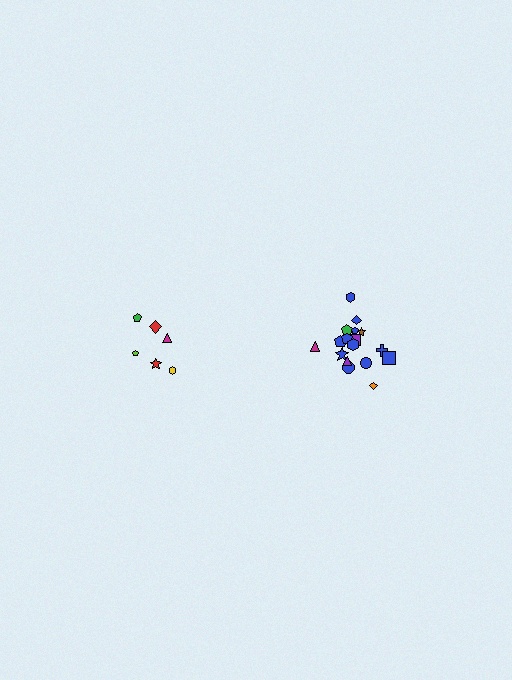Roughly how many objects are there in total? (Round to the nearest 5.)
Roughly 25 objects in total.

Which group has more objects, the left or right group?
The right group.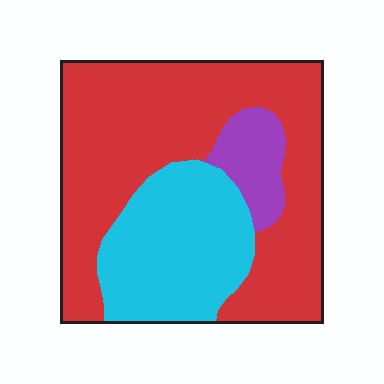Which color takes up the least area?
Purple, at roughly 10%.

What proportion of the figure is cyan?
Cyan takes up between a quarter and a half of the figure.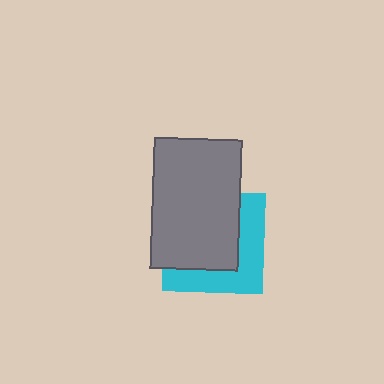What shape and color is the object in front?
The object in front is a gray rectangle.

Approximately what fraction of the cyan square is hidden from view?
Roughly 59% of the cyan square is hidden behind the gray rectangle.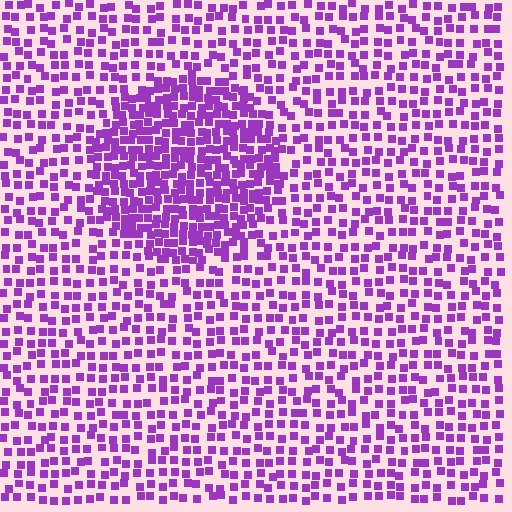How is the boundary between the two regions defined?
The boundary is defined by a change in element density (approximately 2.0x ratio). All elements are the same color, size, and shape.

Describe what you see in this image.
The image contains small purple elements arranged at two different densities. A circle-shaped region is visible where the elements are more densely packed than the surrounding area.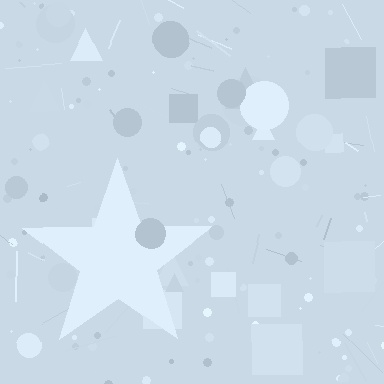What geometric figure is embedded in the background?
A star is embedded in the background.